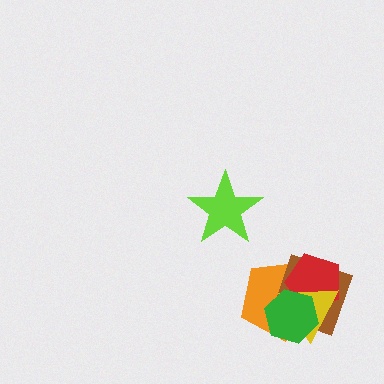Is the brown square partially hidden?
Yes, it is partially covered by another shape.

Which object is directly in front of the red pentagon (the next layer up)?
The yellow triangle is directly in front of the red pentagon.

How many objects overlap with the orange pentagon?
4 objects overlap with the orange pentagon.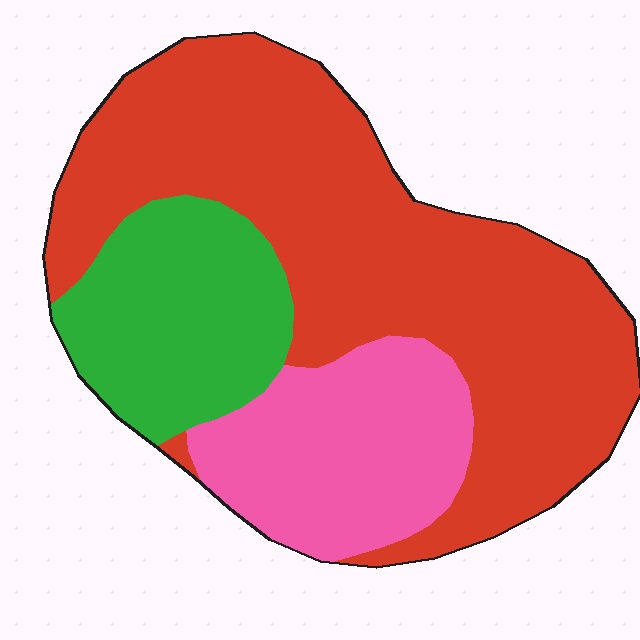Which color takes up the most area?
Red, at roughly 60%.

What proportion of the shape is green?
Green takes up about one fifth (1/5) of the shape.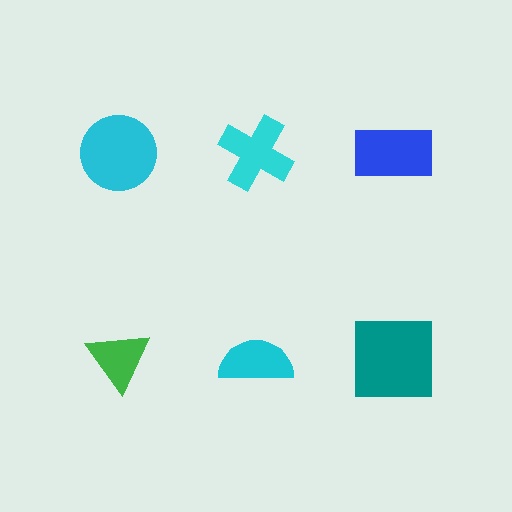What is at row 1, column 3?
A blue rectangle.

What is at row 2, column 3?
A teal square.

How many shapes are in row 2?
3 shapes.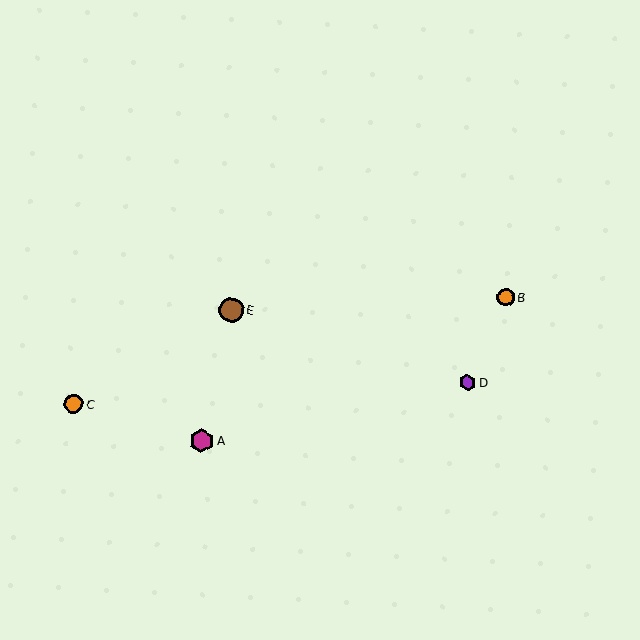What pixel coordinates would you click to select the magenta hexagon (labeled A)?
Click at (202, 440) to select the magenta hexagon A.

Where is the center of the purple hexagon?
The center of the purple hexagon is at (468, 382).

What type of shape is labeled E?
Shape E is a brown circle.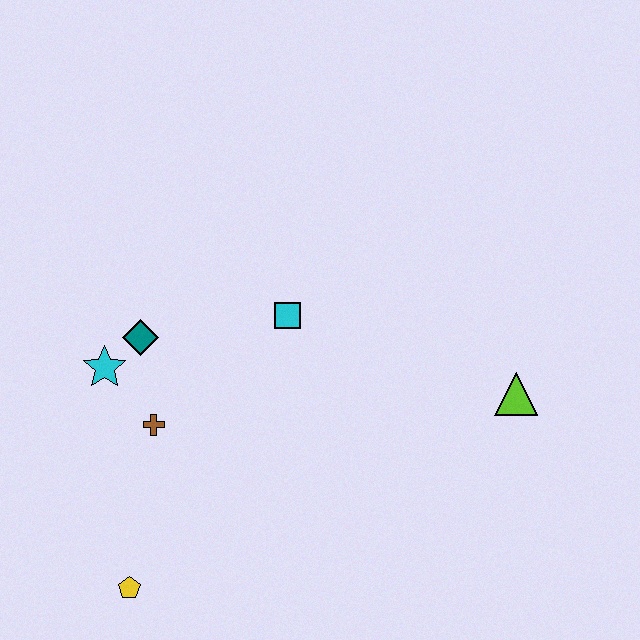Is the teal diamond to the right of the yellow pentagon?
Yes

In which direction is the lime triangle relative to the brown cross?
The lime triangle is to the right of the brown cross.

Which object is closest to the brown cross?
The cyan star is closest to the brown cross.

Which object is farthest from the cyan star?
The lime triangle is farthest from the cyan star.